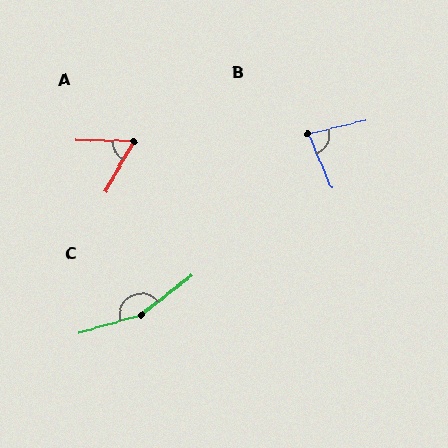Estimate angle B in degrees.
Approximately 81 degrees.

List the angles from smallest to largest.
A (62°), B (81°), C (158°).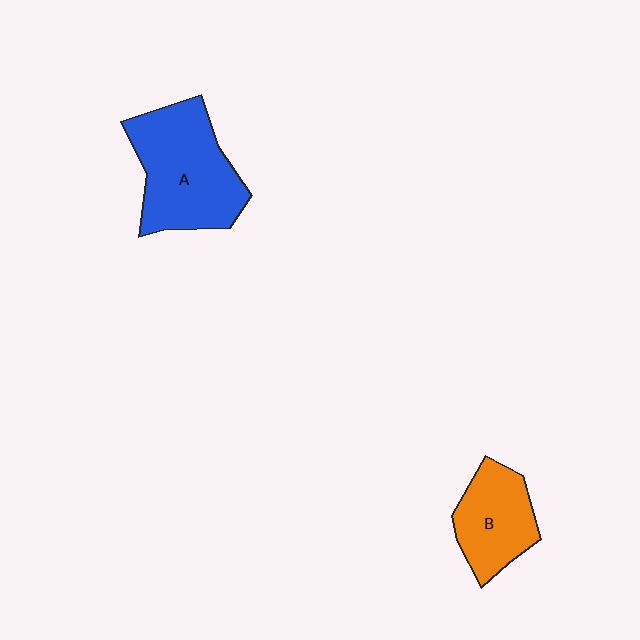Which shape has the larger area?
Shape A (blue).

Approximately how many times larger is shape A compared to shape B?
Approximately 1.6 times.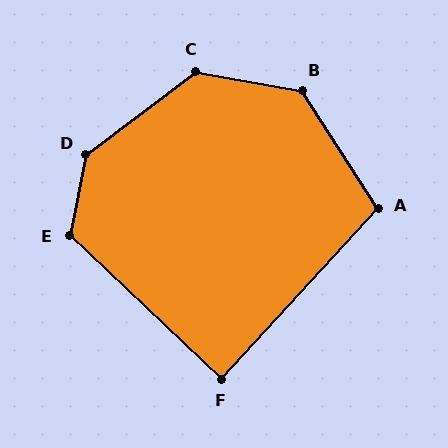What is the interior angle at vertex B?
Approximately 132 degrees (obtuse).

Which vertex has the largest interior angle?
D, at approximately 138 degrees.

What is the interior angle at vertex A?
Approximately 105 degrees (obtuse).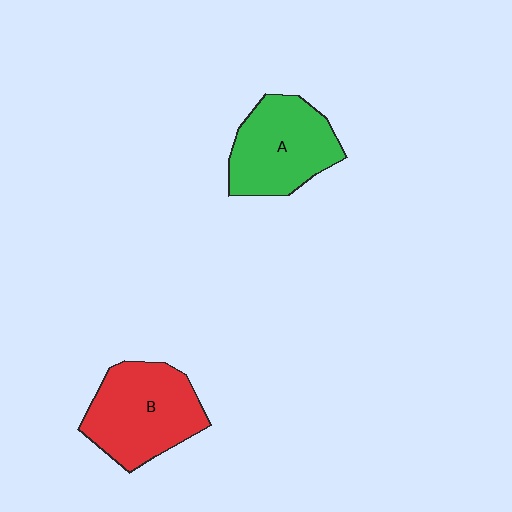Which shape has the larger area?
Shape B (red).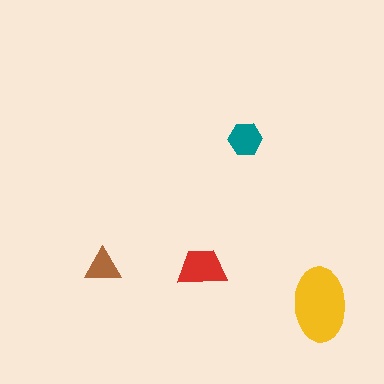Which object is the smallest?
The brown triangle.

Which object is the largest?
The yellow ellipse.